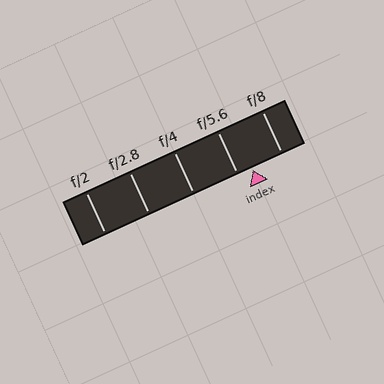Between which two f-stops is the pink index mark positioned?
The index mark is between f/5.6 and f/8.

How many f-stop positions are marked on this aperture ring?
There are 5 f-stop positions marked.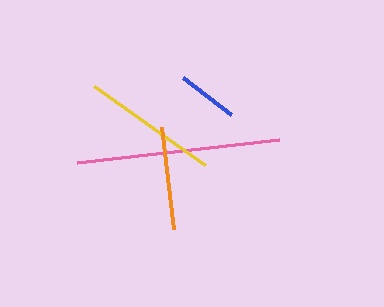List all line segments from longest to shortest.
From longest to shortest: pink, yellow, orange, blue.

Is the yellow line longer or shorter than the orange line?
The yellow line is longer than the orange line.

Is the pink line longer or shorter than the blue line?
The pink line is longer than the blue line.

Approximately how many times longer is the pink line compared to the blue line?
The pink line is approximately 3.4 times the length of the blue line.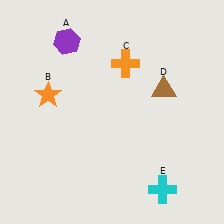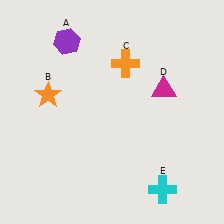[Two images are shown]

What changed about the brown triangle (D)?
In Image 1, D is brown. In Image 2, it changed to magenta.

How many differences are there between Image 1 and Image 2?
There is 1 difference between the two images.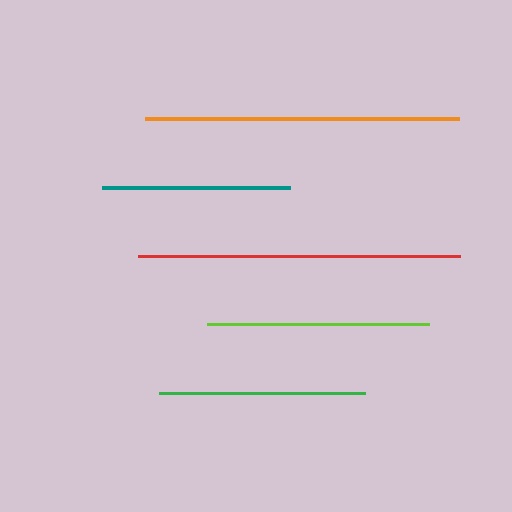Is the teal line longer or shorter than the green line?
The green line is longer than the teal line.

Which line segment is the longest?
The red line is the longest at approximately 322 pixels.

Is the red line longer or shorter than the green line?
The red line is longer than the green line.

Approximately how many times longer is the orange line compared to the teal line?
The orange line is approximately 1.7 times the length of the teal line.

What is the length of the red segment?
The red segment is approximately 322 pixels long.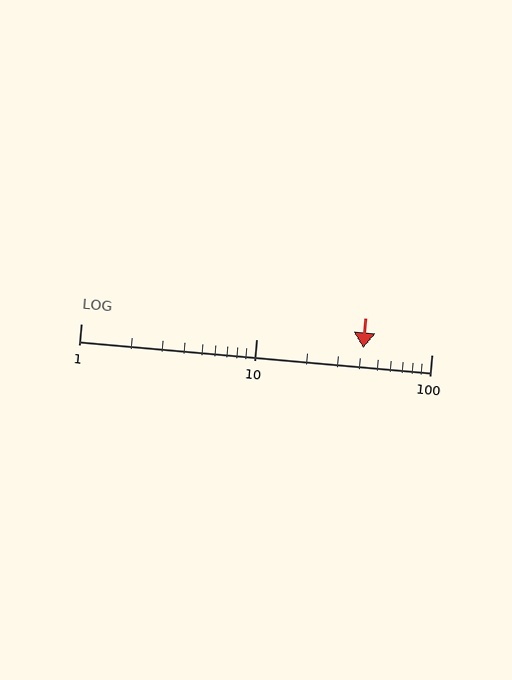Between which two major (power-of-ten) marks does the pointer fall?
The pointer is between 10 and 100.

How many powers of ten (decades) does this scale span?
The scale spans 2 decades, from 1 to 100.